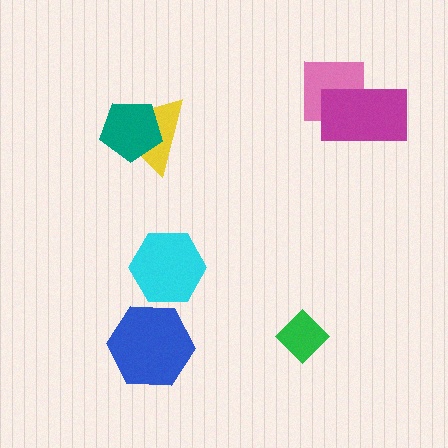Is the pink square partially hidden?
Yes, it is partially covered by another shape.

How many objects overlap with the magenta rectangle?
1 object overlaps with the magenta rectangle.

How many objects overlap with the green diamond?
0 objects overlap with the green diamond.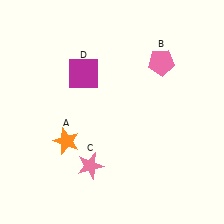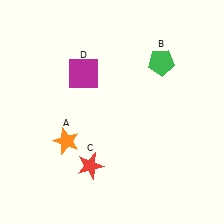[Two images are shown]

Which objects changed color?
B changed from pink to green. C changed from pink to red.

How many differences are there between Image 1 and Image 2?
There are 2 differences between the two images.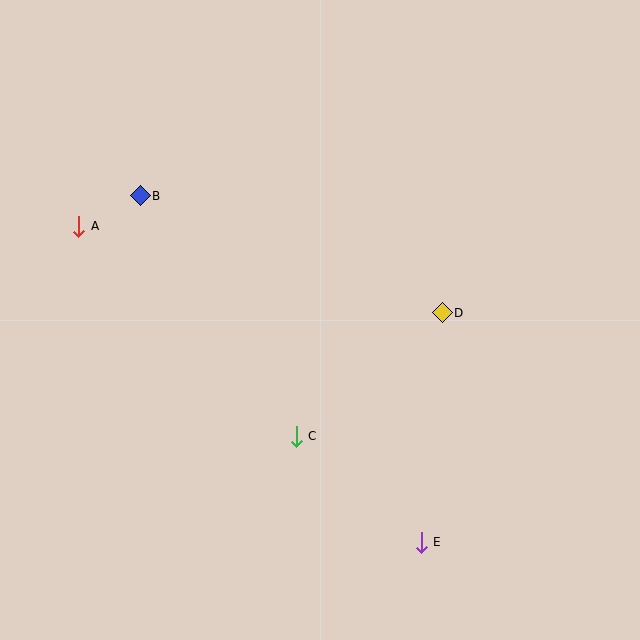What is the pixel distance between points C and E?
The distance between C and E is 164 pixels.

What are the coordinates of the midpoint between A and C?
The midpoint between A and C is at (188, 331).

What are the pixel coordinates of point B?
Point B is at (140, 196).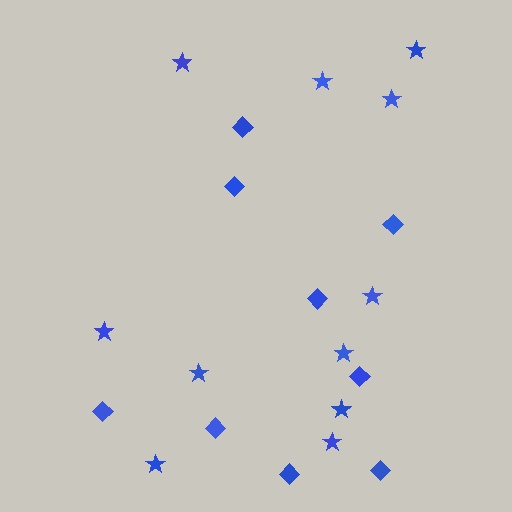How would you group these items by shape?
There are 2 groups: one group of diamonds (9) and one group of stars (11).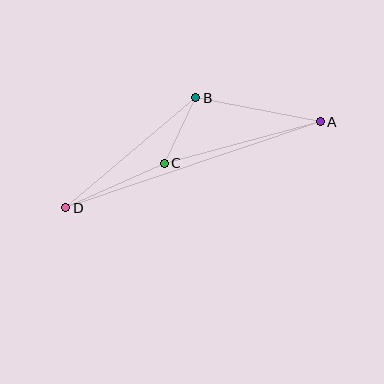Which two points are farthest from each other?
Points A and D are farthest from each other.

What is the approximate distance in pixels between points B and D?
The distance between B and D is approximately 171 pixels.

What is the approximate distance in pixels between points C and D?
The distance between C and D is approximately 108 pixels.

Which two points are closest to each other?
Points B and C are closest to each other.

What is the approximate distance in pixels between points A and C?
The distance between A and C is approximately 162 pixels.